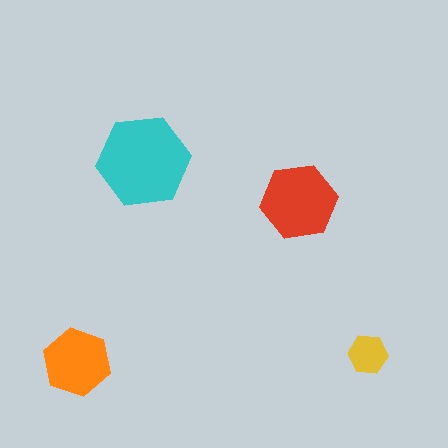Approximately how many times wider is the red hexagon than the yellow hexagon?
About 2 times wider.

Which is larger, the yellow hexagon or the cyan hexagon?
The cyan one.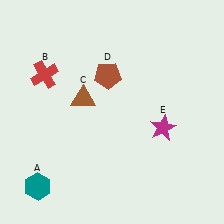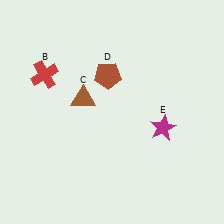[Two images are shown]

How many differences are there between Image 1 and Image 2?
There is 1 difference between the two images.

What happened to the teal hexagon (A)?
The teal hexagon (A) was removed in Image 2. It was in the bottom-left area of Image 1.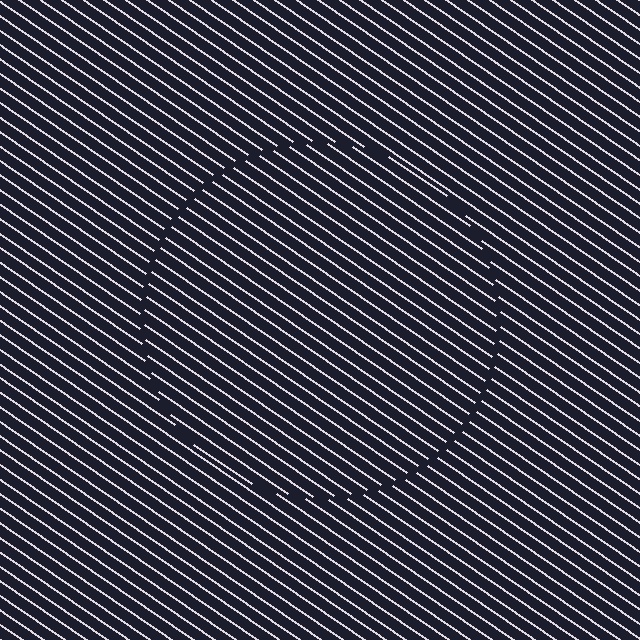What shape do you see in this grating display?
An illusory circle. The interior of the shape contains the same grating, shifted by half a period — the contour is defined by the phase discontinuity where line-ends from the inner and outer gratings abut.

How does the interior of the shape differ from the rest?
The interior of the shape contains the same grating, shifted by half a period — the contour is defined by the phase discontinuity where line-ends from the inner and outer gratings abut.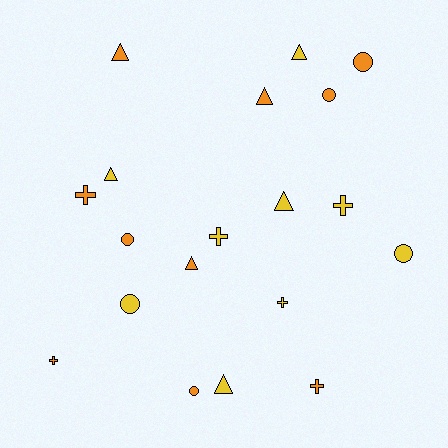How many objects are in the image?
There are 19 objects.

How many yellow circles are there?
There are 2 yellow circles.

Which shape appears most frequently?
Triangle, with 7 objects.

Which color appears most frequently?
Orange, with 10 objects.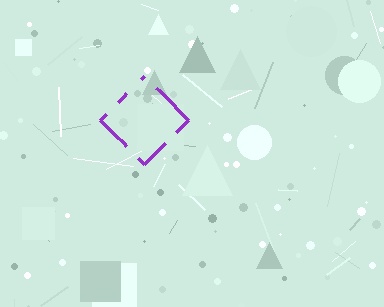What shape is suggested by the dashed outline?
The dashed outline suggests a diamond.